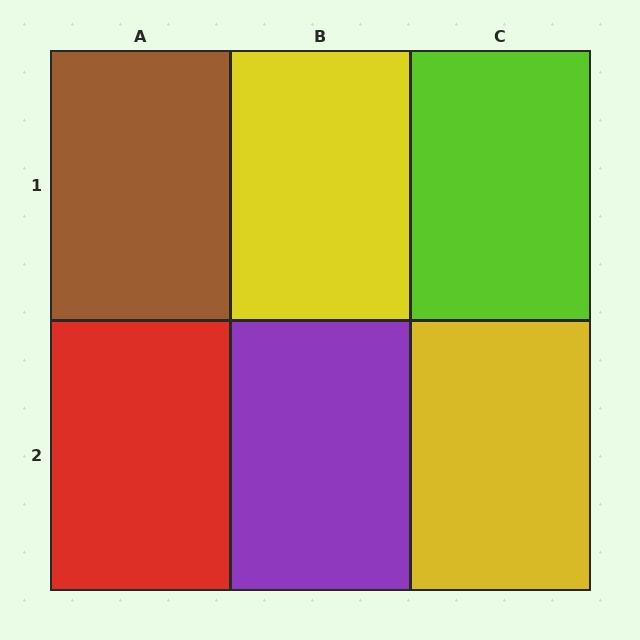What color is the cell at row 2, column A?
Red.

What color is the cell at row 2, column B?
Purple.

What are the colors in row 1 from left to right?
Brown, yellow, lime.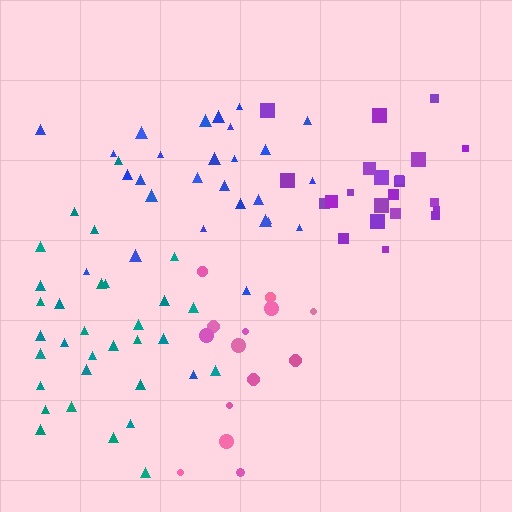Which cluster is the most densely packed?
Purple.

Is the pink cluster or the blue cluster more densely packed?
Blue.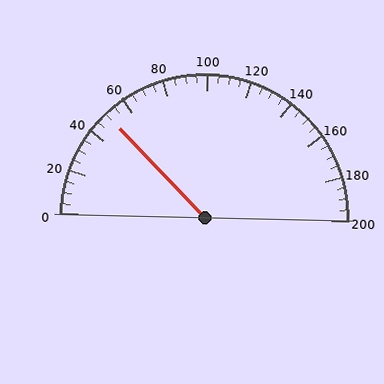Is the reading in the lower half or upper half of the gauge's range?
The reading is in the lower half of the range (0 to 200).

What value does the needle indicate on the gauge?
The needle indicates approximately 50.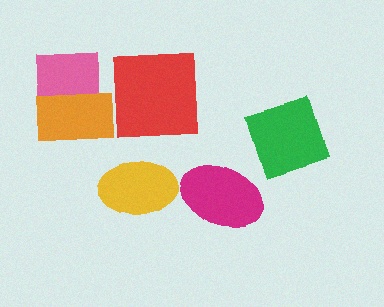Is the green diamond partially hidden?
No, no other shape covers it.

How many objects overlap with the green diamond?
0 objects overlap with the green diamond.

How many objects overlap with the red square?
0 objects overlap with the red square.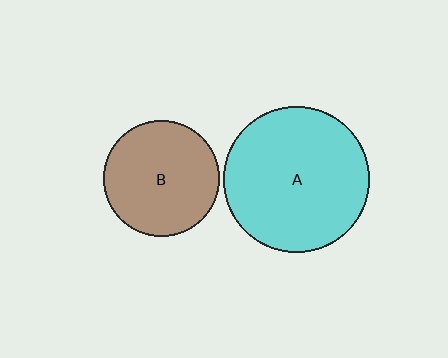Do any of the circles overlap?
No, none of the circles overlap.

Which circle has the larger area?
Circle A (cyan).